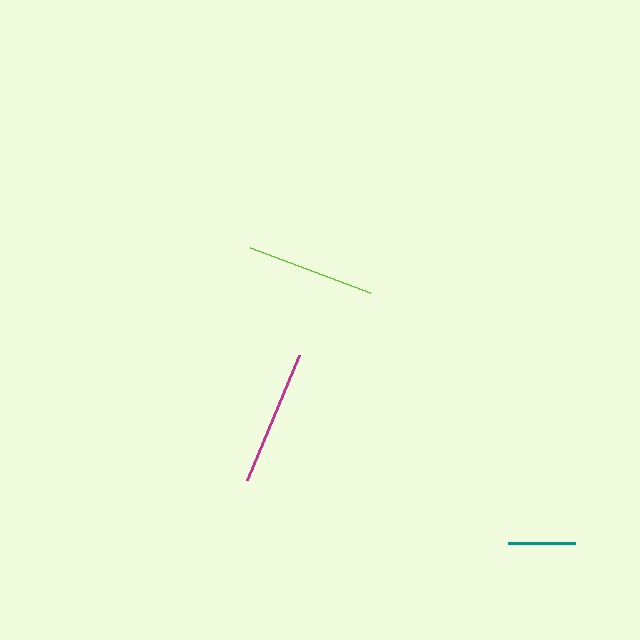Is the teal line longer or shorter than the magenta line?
The magenta line is longer than the teal line.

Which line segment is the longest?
The magenta line is the longest at approximately 135 pixels.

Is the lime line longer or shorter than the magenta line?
The magenta line is longer than the lime line.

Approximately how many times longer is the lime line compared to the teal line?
The lime line is approximately 1.9 times the length of the teal line.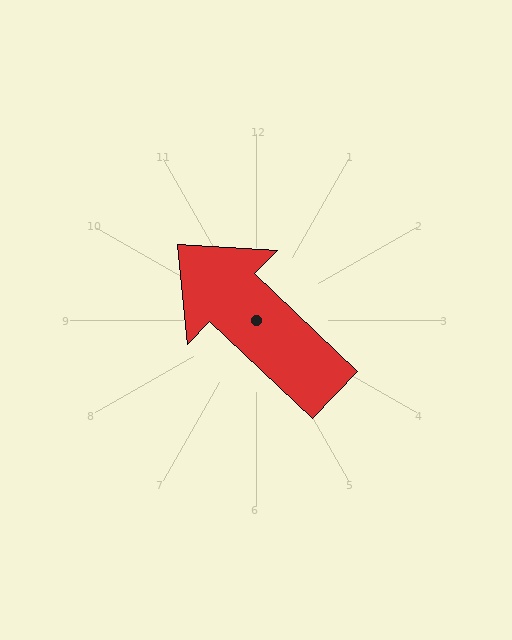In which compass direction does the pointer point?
Northwest.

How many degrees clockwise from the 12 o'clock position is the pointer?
Approximately 314 degrees.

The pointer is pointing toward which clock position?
Roughly 10 o'clock.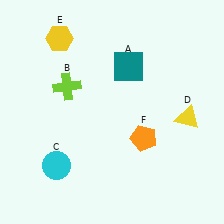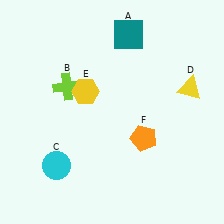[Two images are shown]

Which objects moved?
The objects that moved are: the teal square (A), the yellow triangle (D), the yellow hexagon (E).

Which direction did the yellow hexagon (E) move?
The yellow hexagon (E) moved down.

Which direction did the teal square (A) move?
The teal square (A) moved up.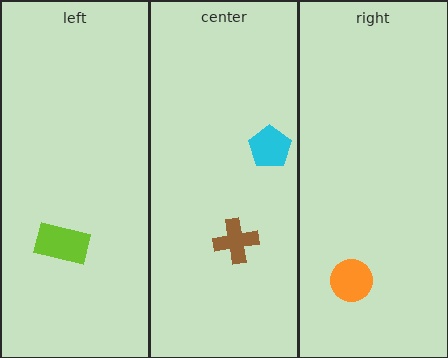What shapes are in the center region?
The cyan pentagon, the brown cross.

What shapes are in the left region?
The lime rectangle.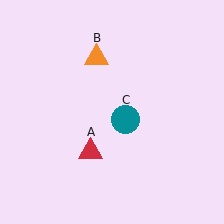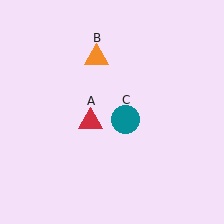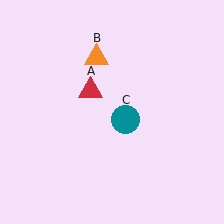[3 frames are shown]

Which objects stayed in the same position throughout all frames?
Orange triangle (object B) and teal circle (object C) remained stationary.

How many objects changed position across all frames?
1 object changed position: red triangle (object A).